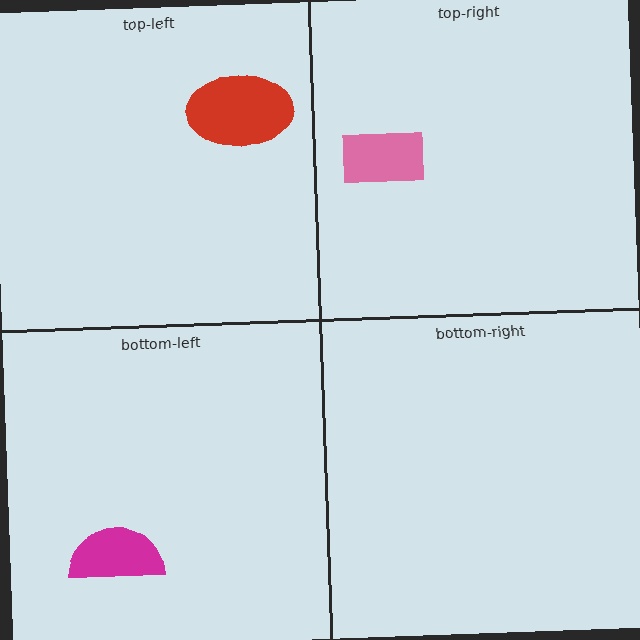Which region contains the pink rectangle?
The top-right region.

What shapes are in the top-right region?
The pink rectangle.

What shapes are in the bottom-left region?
The magenta semicircle.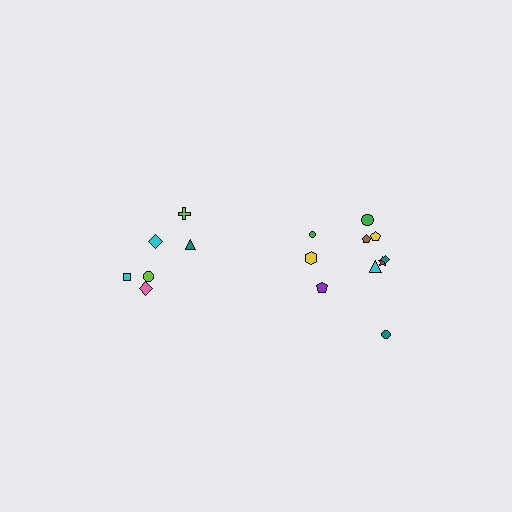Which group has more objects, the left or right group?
The right group.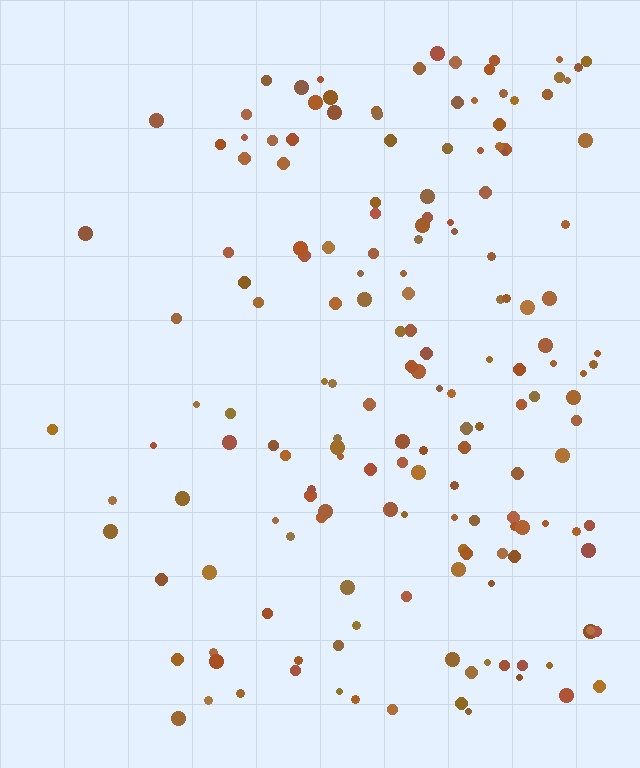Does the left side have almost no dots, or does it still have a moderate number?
Still a moderate number, just noticeably fewer than the right.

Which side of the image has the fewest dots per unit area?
The left.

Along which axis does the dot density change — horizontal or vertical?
Horizontal.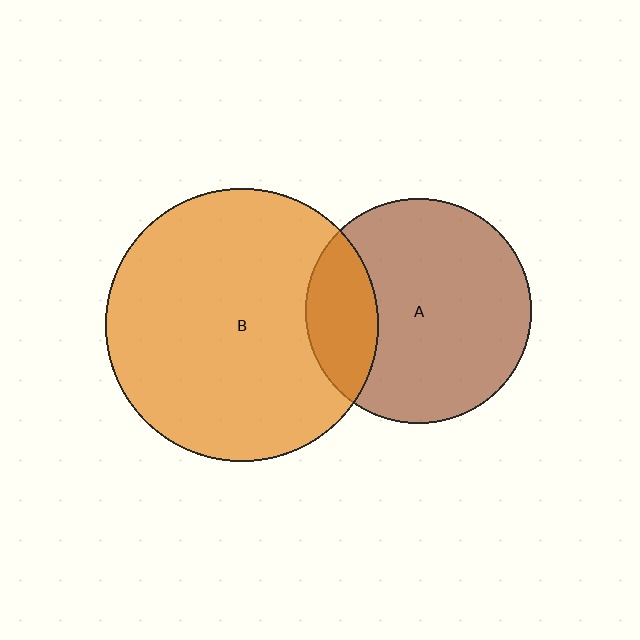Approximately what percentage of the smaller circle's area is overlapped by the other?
Approximately 20%.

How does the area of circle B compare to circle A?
Approximately 1.5 times.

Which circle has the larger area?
Circle B (orange).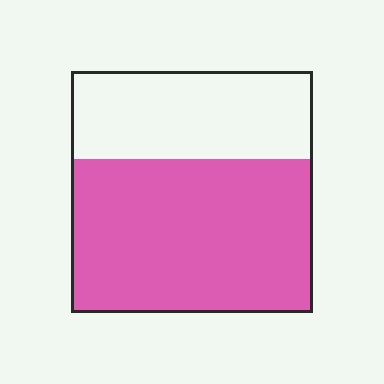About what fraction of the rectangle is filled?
About five eighths (5/8).